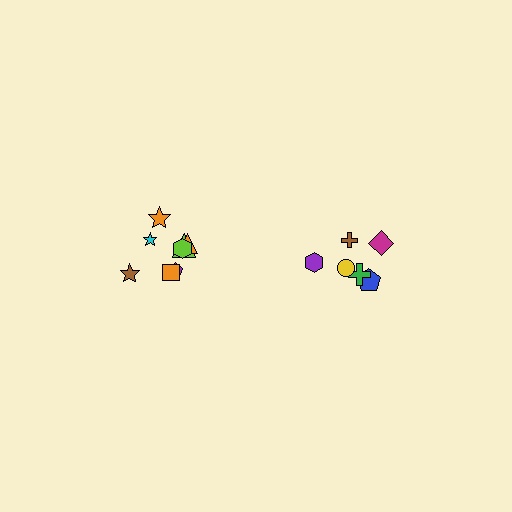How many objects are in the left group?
There are 8 objects.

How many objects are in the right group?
There are 6 objects.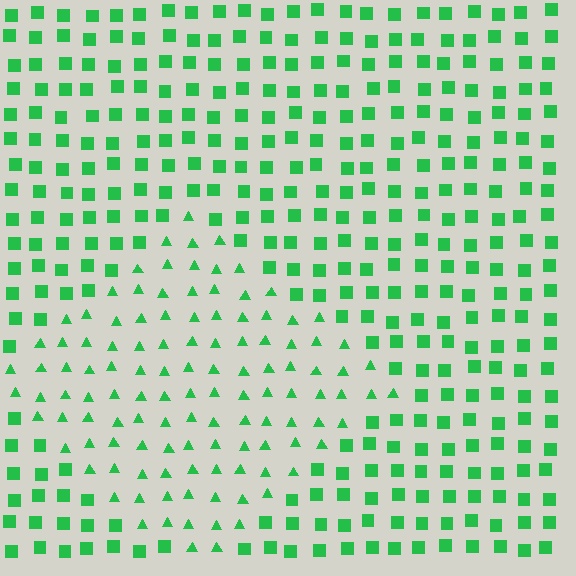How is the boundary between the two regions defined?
The boundary is defined by a change in element shape: triangles inside vs. squares outside. All elements share the same color and spacing.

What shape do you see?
I see a diamond.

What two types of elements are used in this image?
The image uses triangles inside the diamond region and squares outside it.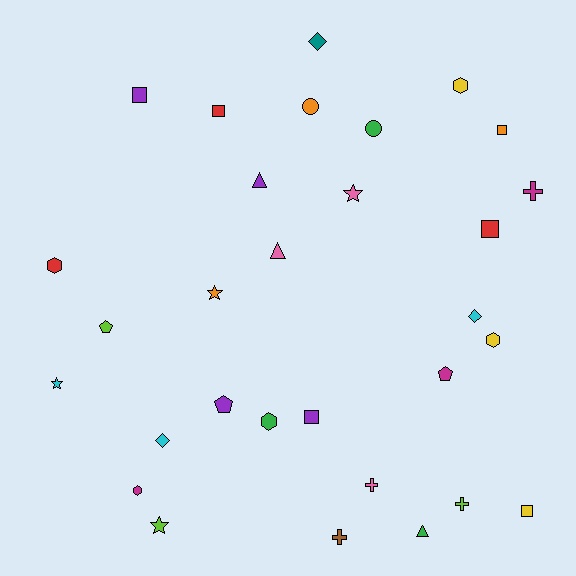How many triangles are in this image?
There are 3 triangles.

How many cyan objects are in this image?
There are 3 cyan objects.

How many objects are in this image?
There are 30 objects.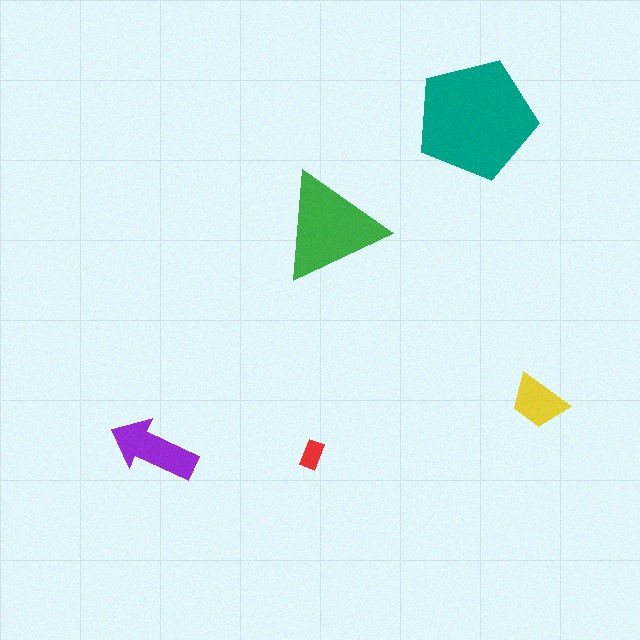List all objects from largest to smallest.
The teal pentagon, the green triangle, the purple arrow, the yellow trapezoid, the red rectangle.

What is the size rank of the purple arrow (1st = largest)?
3rd.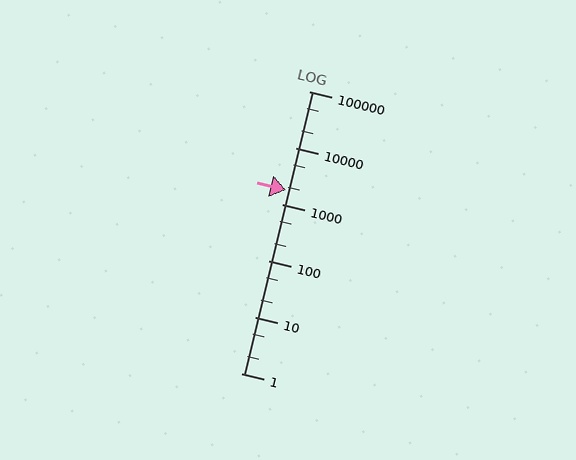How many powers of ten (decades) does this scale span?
The scale spans 5 decades, from 1 to 100000.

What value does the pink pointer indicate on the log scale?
The pointer indicates approximately 1800.